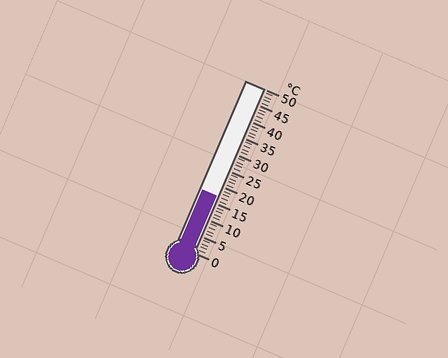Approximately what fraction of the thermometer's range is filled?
The thermometer is filled to approximately 35% of its range.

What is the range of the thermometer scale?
The thermometer scale ranges from 0°C to 50°C.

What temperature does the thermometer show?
The thermometer shows approximately 17°C.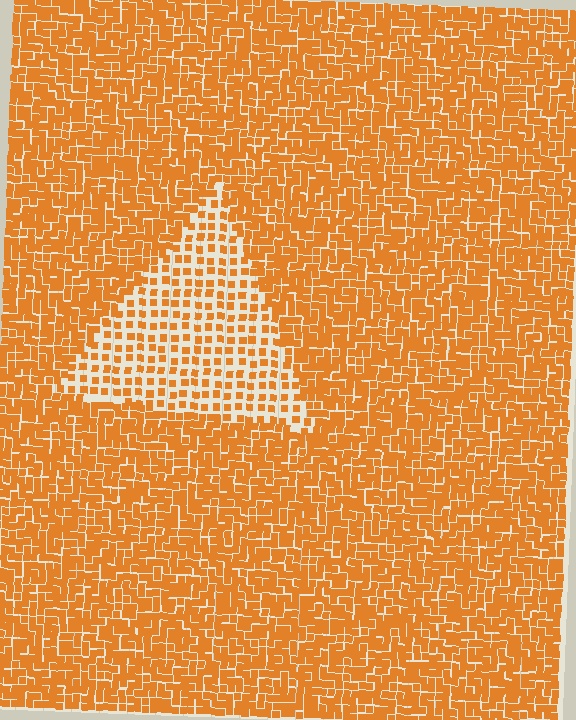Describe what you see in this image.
The image contains small orange elements arranged at two different densities. A triangle-shaped region is visible where the elements are less densely packed than the surrounding area.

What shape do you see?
I see a triangle.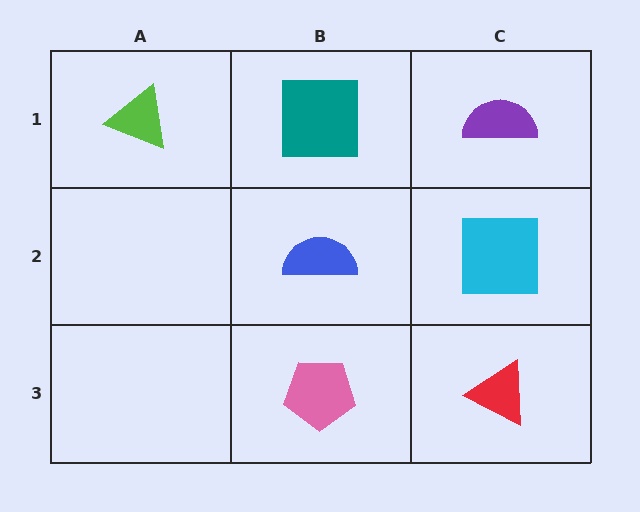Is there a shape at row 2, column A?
No, that cell is empty.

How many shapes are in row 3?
2 shapes.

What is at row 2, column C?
A cyan square.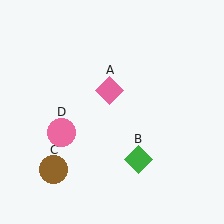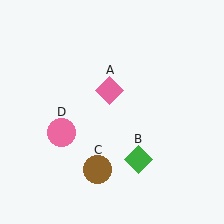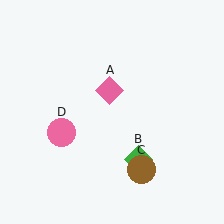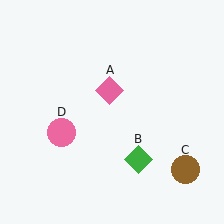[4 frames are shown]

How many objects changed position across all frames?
1 object changed position: brown circle (object C).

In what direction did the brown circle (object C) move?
The brown circle (object C) moved right.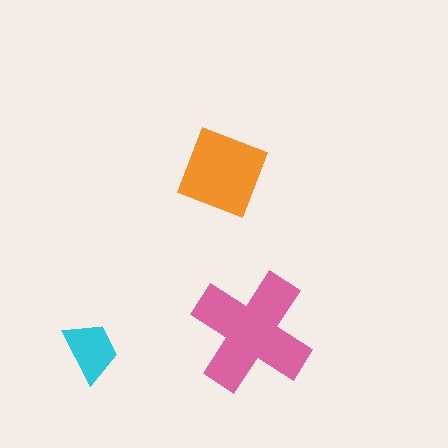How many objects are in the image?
There are 3 objects in the image.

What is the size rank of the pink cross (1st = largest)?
1st.